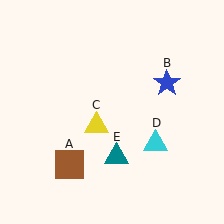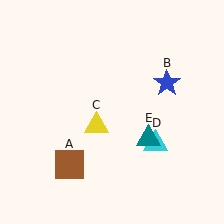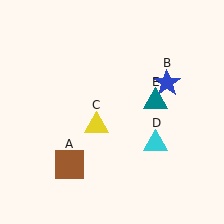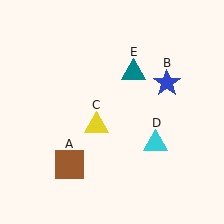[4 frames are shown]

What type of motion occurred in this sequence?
The teal triangle (object E) rotated counterclockwise around the center of the scene.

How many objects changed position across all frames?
1 object changed position: teal triangle (object E).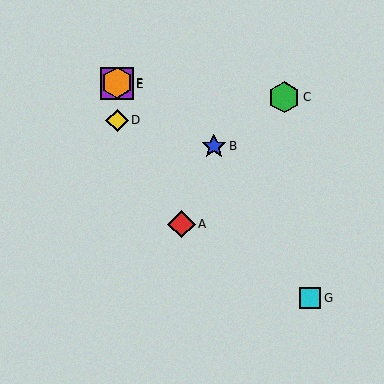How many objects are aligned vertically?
3 objects (D, E, F) are aligned vertically.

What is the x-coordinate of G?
Object G is at x≈310.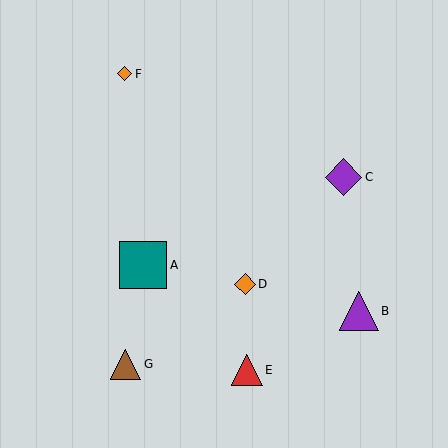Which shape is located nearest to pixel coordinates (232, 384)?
The red triangle (labeled E) at (247, 370) is nearest to that location.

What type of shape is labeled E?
Shape E is a red triangle.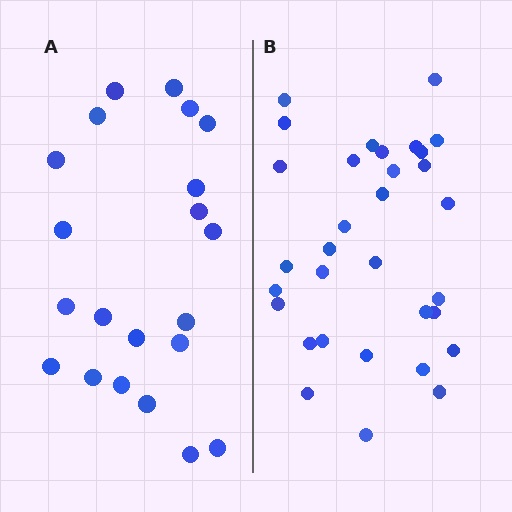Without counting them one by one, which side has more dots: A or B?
Region B (the right region) has more dots.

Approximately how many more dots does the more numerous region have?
Region B has roughly 12 or so more dots than region A.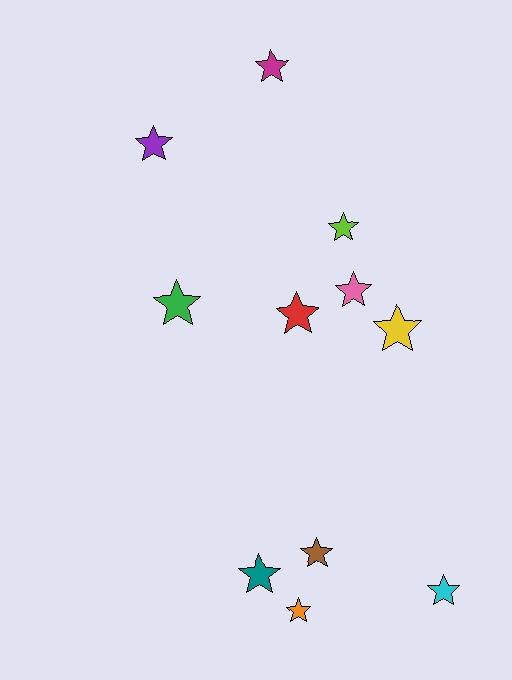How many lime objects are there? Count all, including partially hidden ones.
There is 1 lime object.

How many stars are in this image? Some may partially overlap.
There are 11 stars.